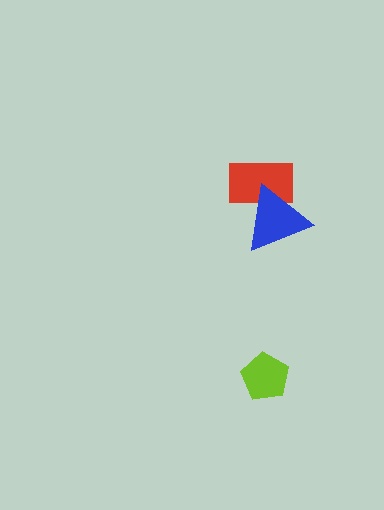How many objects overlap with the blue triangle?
1 object overlaps with the blue triangle.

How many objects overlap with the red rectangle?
1 object overlaps with the red rectangle.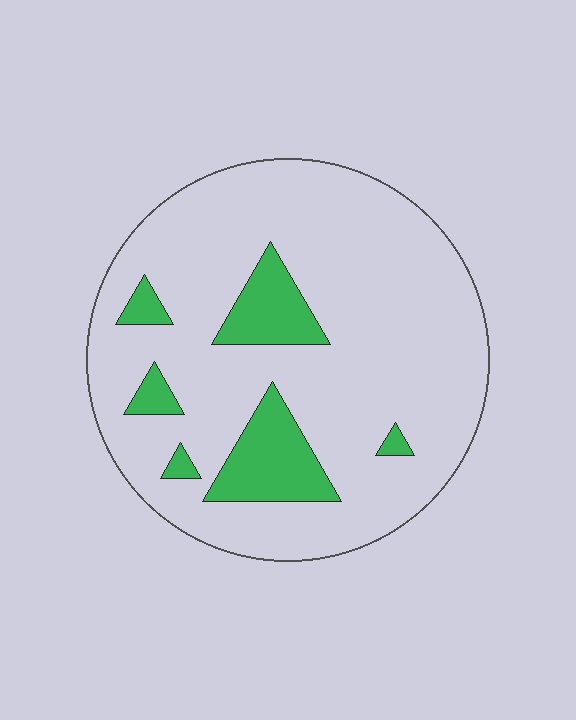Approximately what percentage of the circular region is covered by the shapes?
Approximately 15%.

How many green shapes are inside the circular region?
6.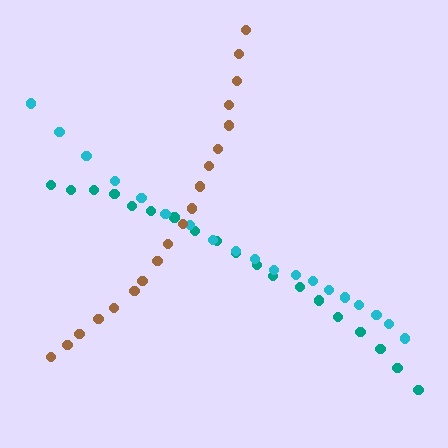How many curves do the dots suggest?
There are 3 distinct paths.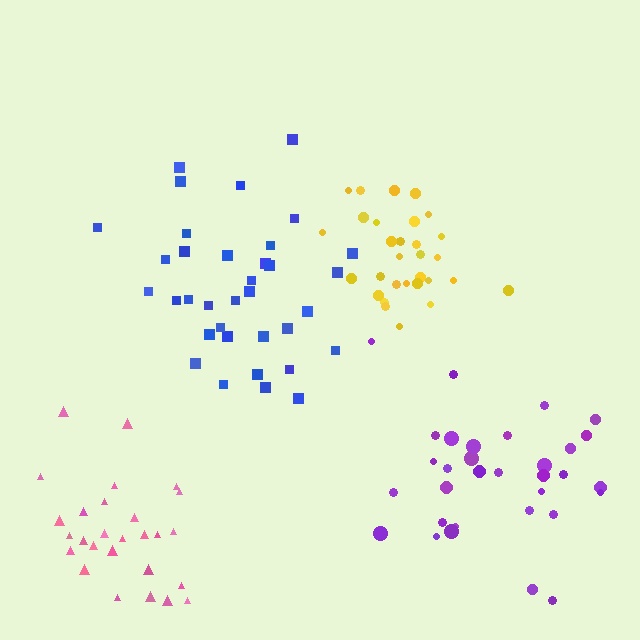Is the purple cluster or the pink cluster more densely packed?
Purple.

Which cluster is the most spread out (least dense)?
Pink.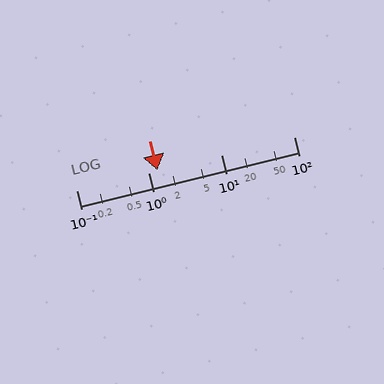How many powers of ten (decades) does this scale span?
The scale spans 3 decades, from 0.1 to 100.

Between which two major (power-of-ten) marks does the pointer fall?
The pointer is between 1 and 10.